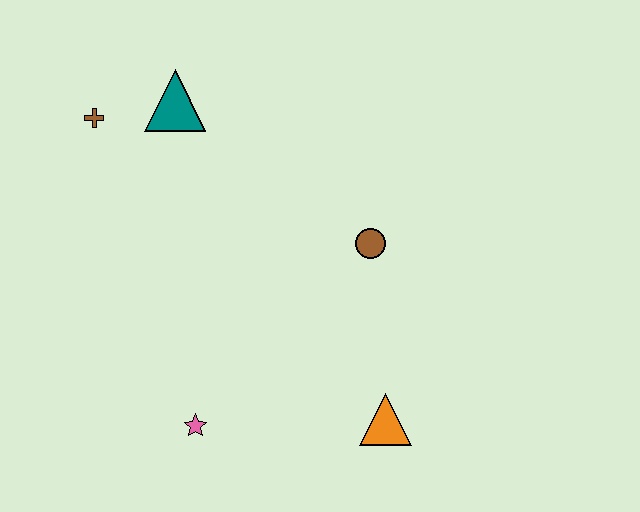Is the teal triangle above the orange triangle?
Yes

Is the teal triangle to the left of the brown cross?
No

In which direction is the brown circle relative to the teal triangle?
The brown circle is to the right of the teal triangle.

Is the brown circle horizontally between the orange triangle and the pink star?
Yes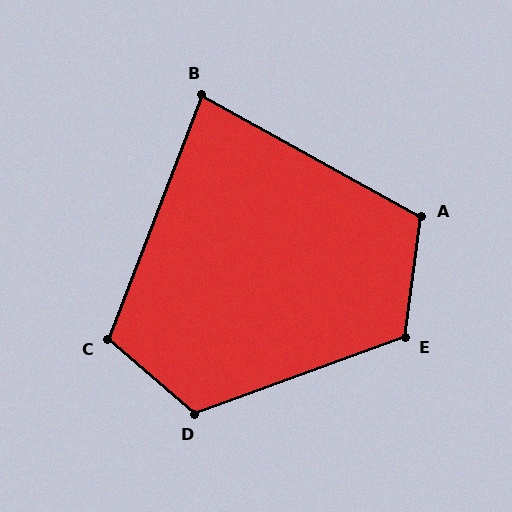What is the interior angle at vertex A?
Approximately 111 degrees (obtuse).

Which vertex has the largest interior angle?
D, at approximately 119 degrees.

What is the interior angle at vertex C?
Approximately 110 degrees (obtuse).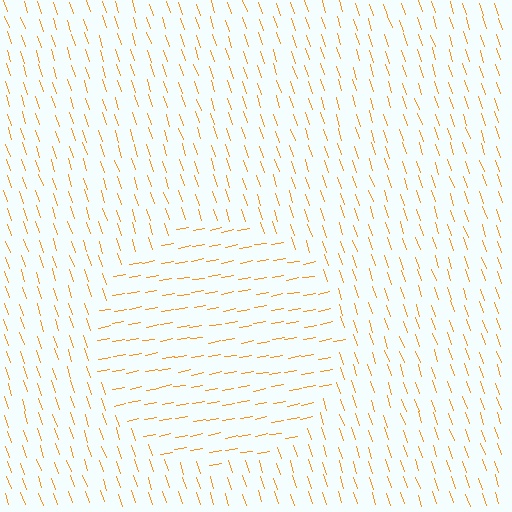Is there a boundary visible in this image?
Yes, there is a texture boundary formed by a change in line orientation.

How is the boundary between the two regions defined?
The boundary is defined purely by a change in line orientation (approximately 82 degrees difference). All lines are the same color and thickness.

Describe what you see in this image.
The image is filled with small orange line segments. A circle region in the image has lines oriented differently from the surrounding lines, creating a visible texture boundary.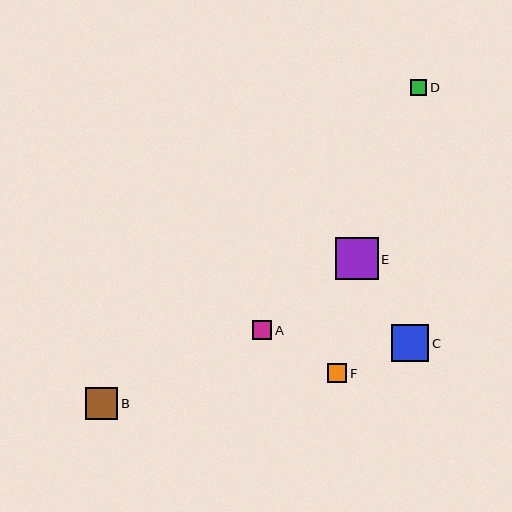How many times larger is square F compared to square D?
Square F is approximately 1.1 times the size of square D.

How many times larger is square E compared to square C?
Square E is approximately 1.1 times the size of square C.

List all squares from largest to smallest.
From largest to smallest: E, C, B, A, F, D.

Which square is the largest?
Square E is the largest with a size of approximately 43 pixels.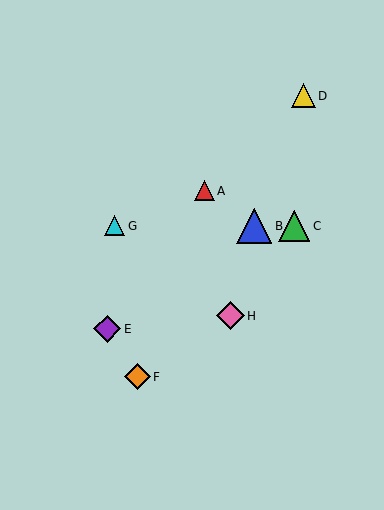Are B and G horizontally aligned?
Yes, both are at y≈226.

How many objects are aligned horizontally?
3 objects (B, C, G) are aligned horizontally.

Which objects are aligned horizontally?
Objects B, C, G are aligned horizontally.